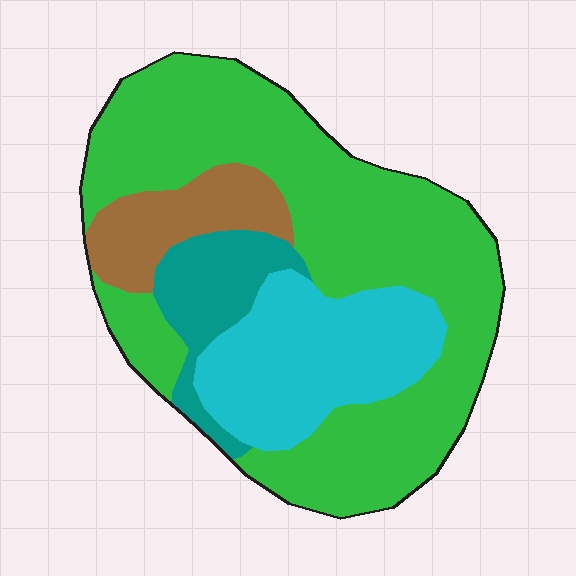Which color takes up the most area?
Green, at roughly 60%.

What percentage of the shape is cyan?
Cyan takes up about one fifth (1/5) of the shape.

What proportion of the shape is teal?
Teal takes up about one tenth (1/10) of the shape.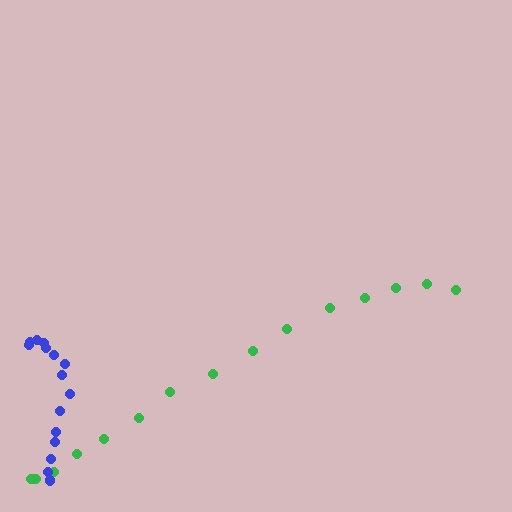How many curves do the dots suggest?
There are 2 distinct paths.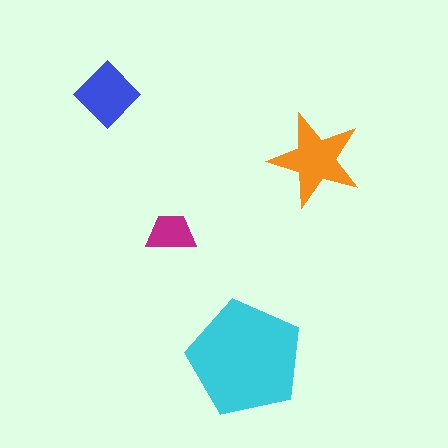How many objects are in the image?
There are 4 objects in the image.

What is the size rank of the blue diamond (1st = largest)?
3rd.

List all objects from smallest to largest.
The magenta trapezoid, the blue diamond, the orange star, the cyan pentagon.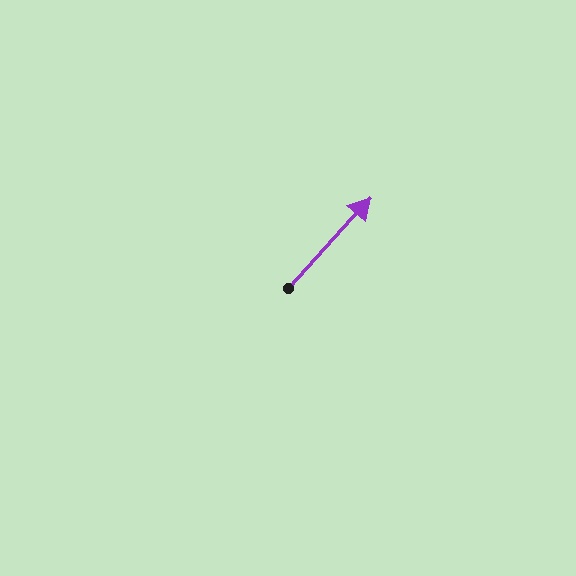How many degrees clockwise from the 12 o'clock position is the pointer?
Approximately 42 degrees.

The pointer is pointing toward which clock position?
Roughly 1 o'clock.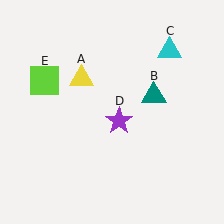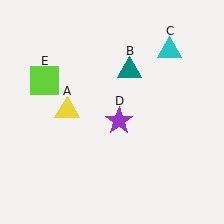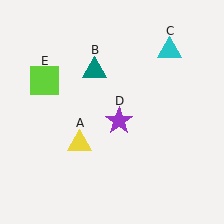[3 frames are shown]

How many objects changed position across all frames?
2 objects changed position: yellow triangle (object A), teal triangle (object B).